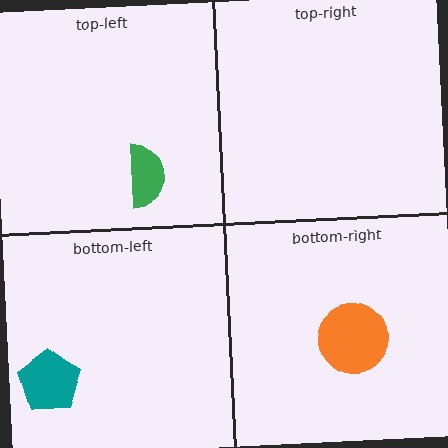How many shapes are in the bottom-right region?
1.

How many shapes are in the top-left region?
1.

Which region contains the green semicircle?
The top-left region.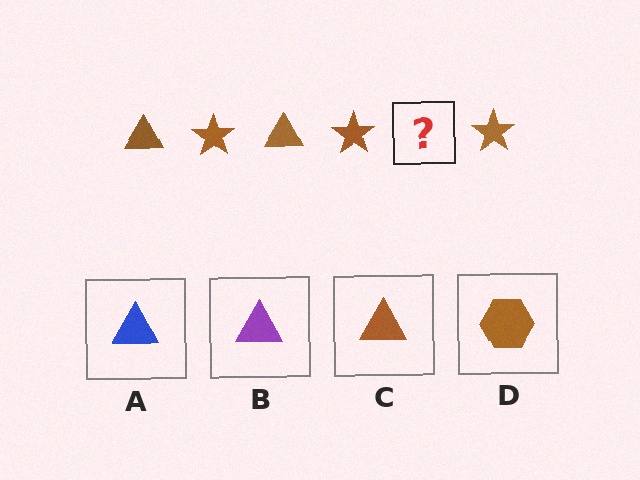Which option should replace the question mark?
Option C.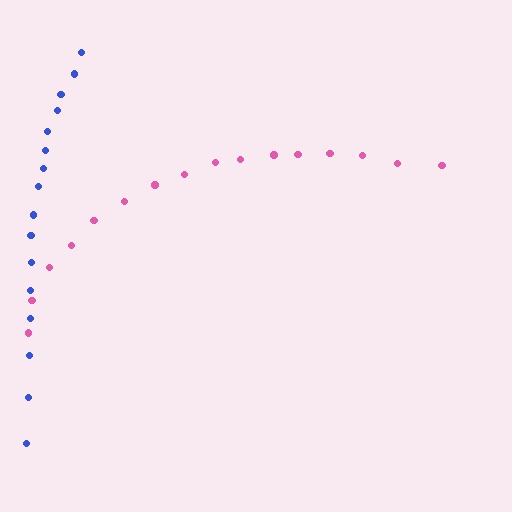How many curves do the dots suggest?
There are 2 distinct paths.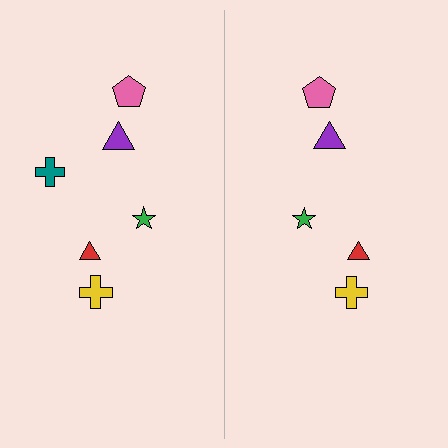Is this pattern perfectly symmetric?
No, the pattern is not perfectly symmetric. A teal cross is missing from the right side.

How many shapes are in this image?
There are 11 shapes in this image.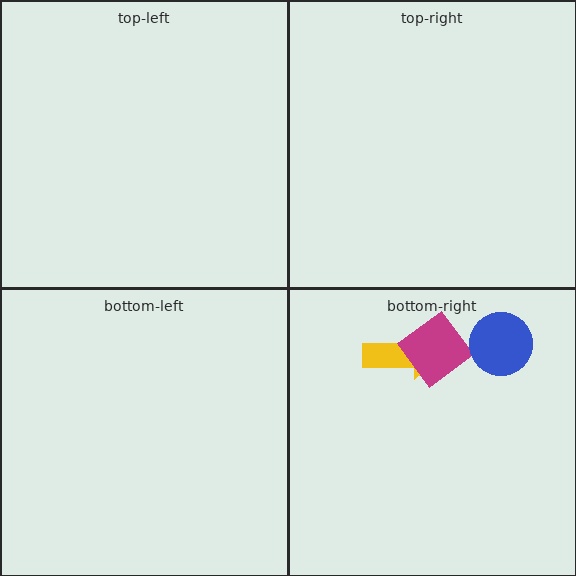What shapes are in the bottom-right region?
The yellow arrow, the magenta diamond, the blue circle.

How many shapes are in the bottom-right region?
3.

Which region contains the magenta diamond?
The bottom-right region.